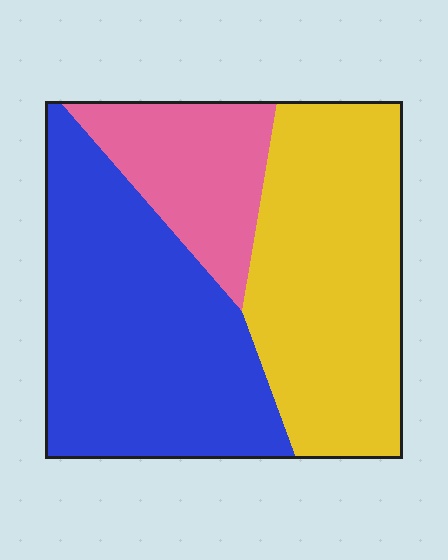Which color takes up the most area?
Blue, at roughly 45%.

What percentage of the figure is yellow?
Yellow covers 39% of the figure.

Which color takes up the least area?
Pink, at roughly 20%.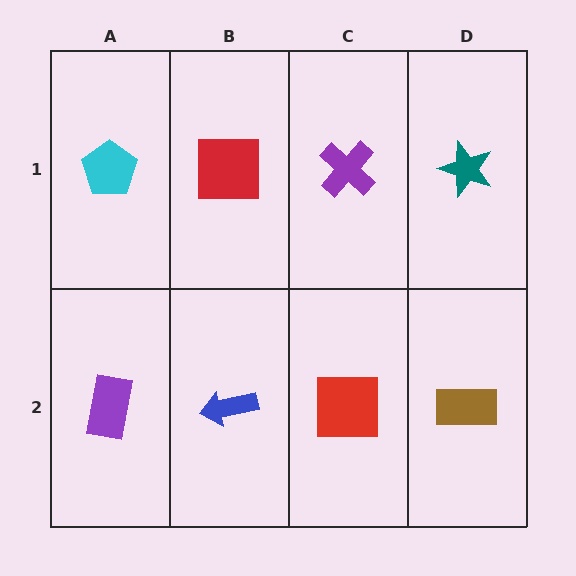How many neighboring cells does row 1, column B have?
3.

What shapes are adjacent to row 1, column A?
A purple rectangle (row 2, column A), a red square (row 1, column B).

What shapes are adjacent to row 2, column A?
A cyan pentagon (row 1, column A), a blue arrow (row 2, column B).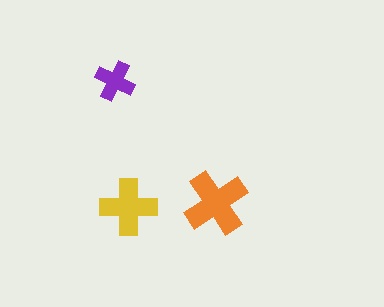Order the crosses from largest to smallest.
the orange one, the yellow one, the purple one.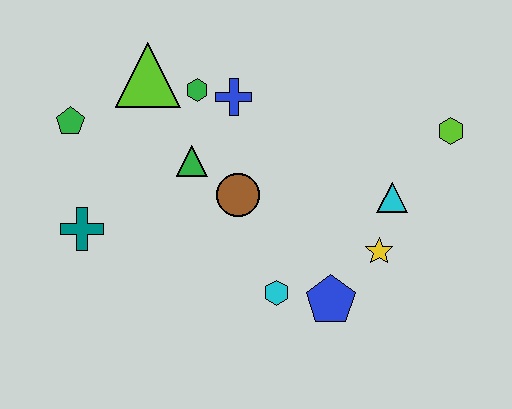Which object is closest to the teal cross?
The green pentagon is closest to the teal cross.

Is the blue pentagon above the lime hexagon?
No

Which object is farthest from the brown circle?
The lime hexagon is farthest from the brown circle.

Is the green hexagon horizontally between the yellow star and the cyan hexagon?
No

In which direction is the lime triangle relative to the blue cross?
The lime triangle is to the left of the blue cross.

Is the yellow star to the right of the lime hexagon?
No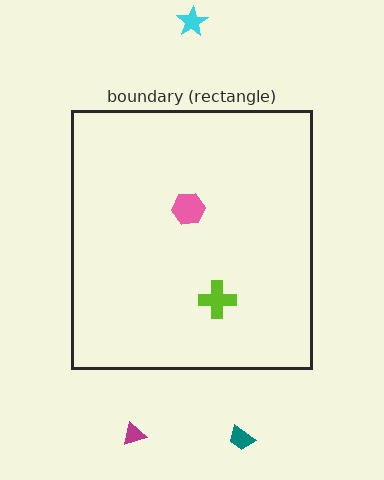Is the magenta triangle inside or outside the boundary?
Outside.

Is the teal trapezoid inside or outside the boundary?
Outside.